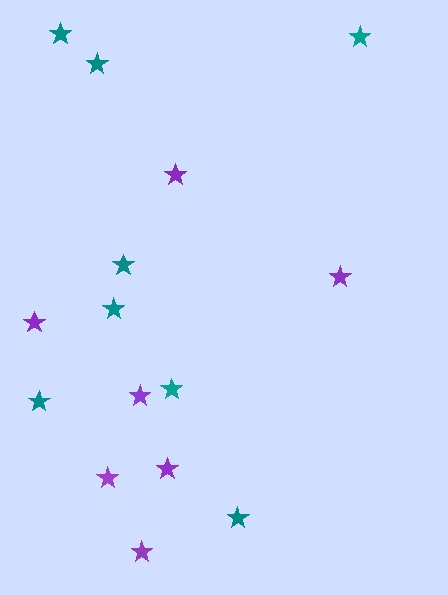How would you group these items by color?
There are 2 groups: one group of purple stars (7) and one group of teal stars (8).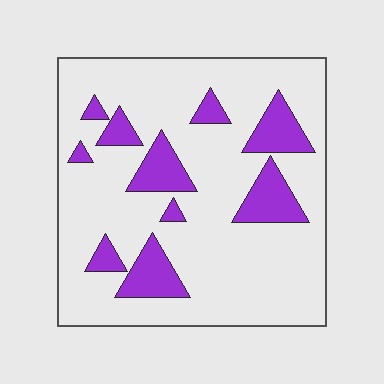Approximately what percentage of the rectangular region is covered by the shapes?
Approximately 20%.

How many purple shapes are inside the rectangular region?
10.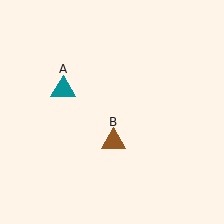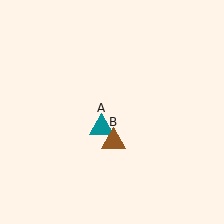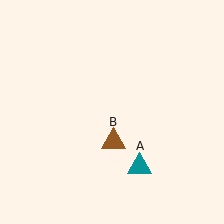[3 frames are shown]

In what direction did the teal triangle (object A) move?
The teal triangle (object A) moved down and to the right.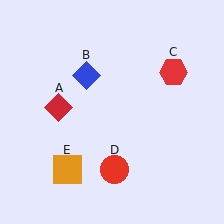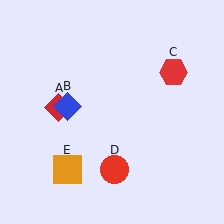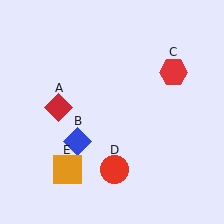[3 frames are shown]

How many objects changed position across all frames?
1 object changed position: blue diamond (object B).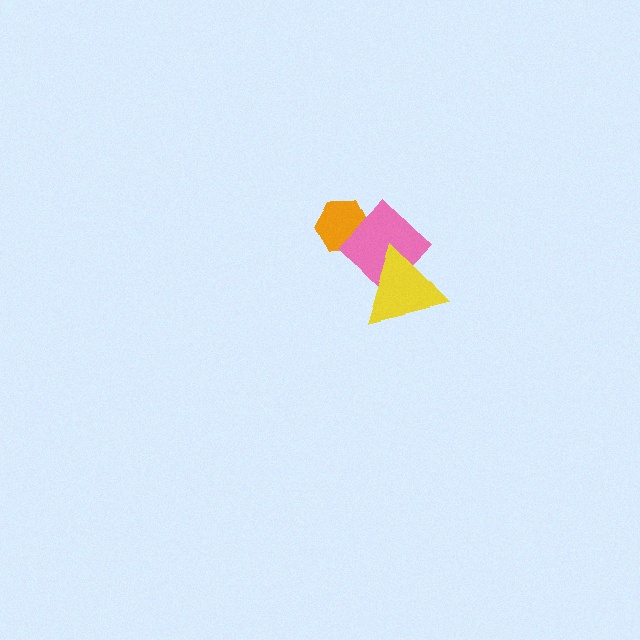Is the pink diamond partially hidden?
Yes, it is partially covered by another shape.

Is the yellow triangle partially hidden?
No, no other shape covers it.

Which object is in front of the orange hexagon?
The pink diamond is in front of the orange hexagon.